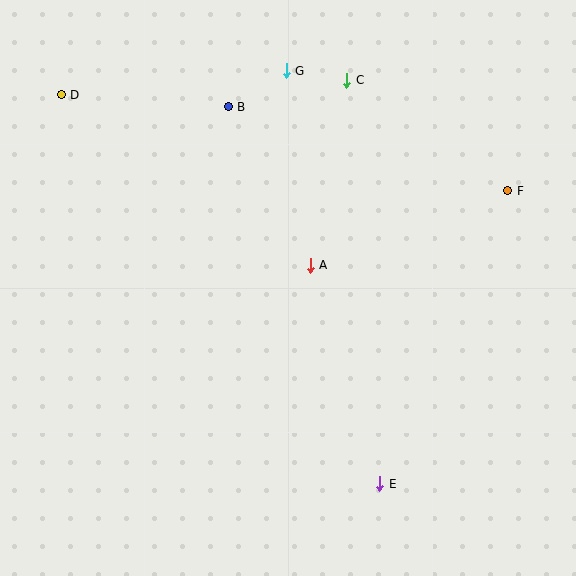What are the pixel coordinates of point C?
Point C is at (347, 80).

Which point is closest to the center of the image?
Point A at (310, 265) is closest to the center.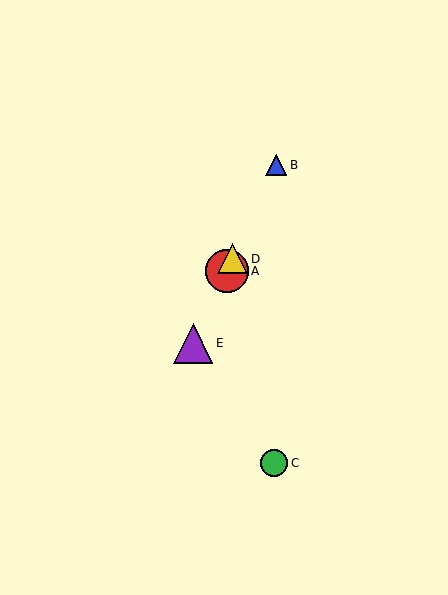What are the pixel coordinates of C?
Object C is at (274, 463).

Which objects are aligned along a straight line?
Objects A, B, D, E are aligned along a straight line.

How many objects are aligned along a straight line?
4 objects (A, B, D, E) are aligned along a straight line.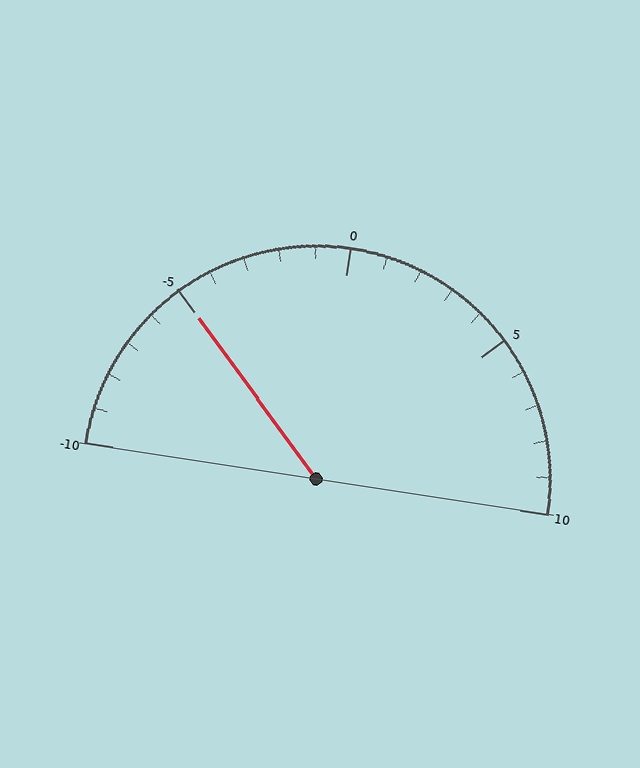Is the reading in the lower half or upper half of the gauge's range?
The reading is in the lower half of the range (-10 to 10).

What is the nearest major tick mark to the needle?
The nearest major tick mark is -5.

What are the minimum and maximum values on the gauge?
The gauge ranges from -10 to 10.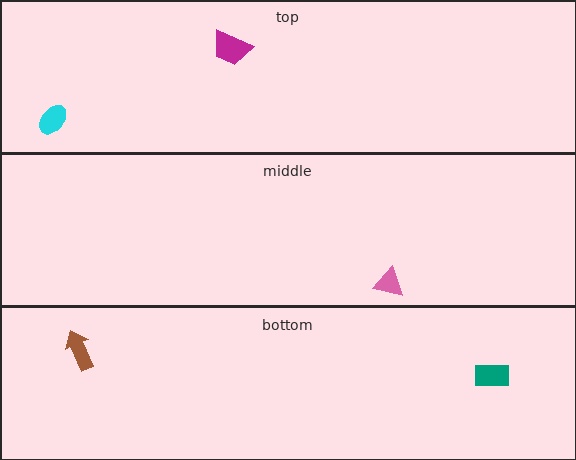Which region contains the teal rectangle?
The bottom region.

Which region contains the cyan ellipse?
The top region.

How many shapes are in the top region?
2.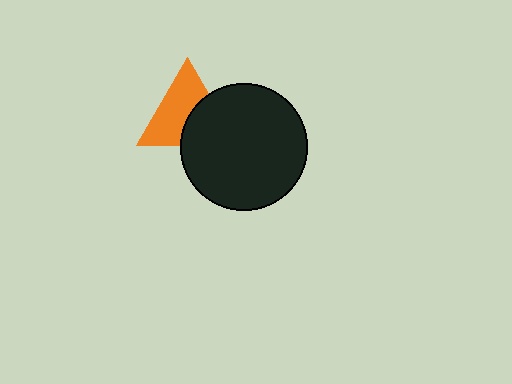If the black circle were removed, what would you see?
You would see the complete orange triangle.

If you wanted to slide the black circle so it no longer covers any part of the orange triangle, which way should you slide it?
Slide it toward the lower-right — that is the most direct way to separate the two shapes.